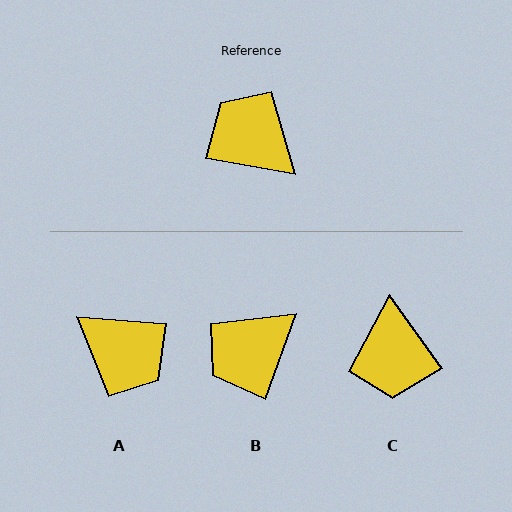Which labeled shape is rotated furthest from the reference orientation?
A, about 174 degrees away.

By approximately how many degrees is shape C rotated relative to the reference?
Approximately 136 degrees counter-clockwise.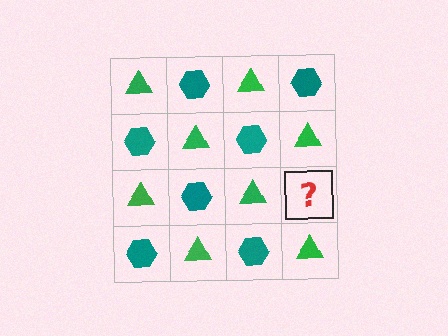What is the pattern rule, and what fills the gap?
The rule is that it alternates green triangle and teal hexagon in a checkerboard pattern. The gap should be filled with a teal hexagon.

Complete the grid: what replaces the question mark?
The question mark should be replaced with a teal hexagon.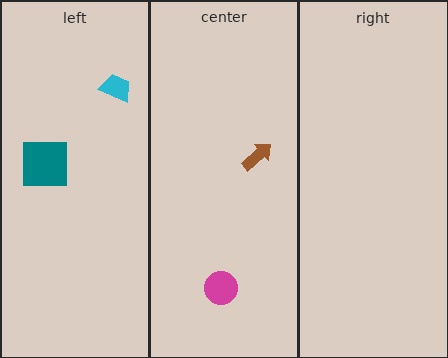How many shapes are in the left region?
2.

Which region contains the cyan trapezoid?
The left region.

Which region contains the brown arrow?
The center region.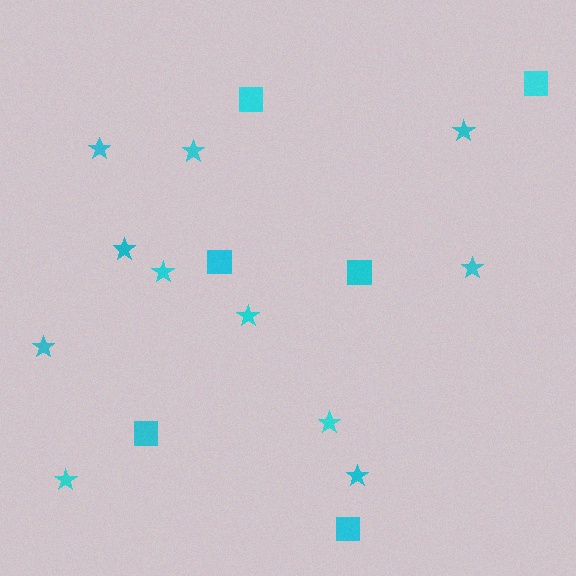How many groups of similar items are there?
There are 2 groups: one group of stars (11) and one group of squares (6).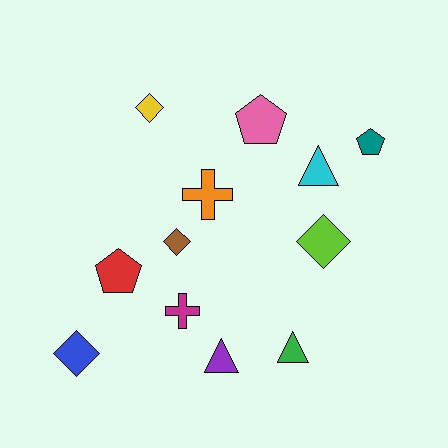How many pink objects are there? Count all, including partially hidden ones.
There is 1 pink object.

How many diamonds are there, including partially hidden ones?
There are 4 diamonds.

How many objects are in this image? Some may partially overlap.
There are 12 objects.